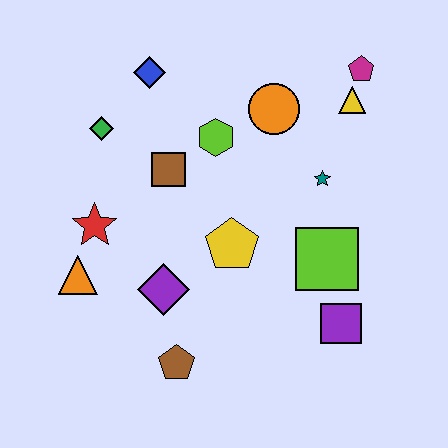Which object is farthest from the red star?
The magenta pentagon is farthest from the red star.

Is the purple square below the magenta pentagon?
Yes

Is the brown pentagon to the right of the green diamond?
Yes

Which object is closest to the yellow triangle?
The magenta pentagon is closest to the yellow triangle.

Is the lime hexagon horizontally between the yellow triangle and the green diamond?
Yes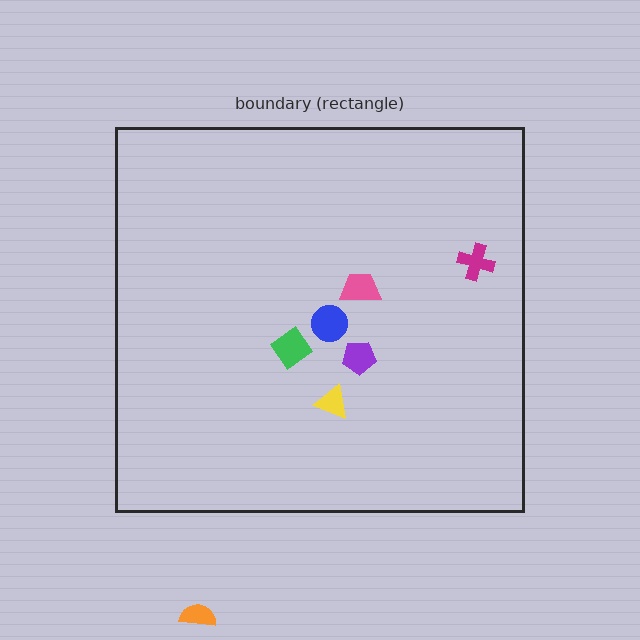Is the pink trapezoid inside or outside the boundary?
Inside.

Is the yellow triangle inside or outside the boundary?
Inside.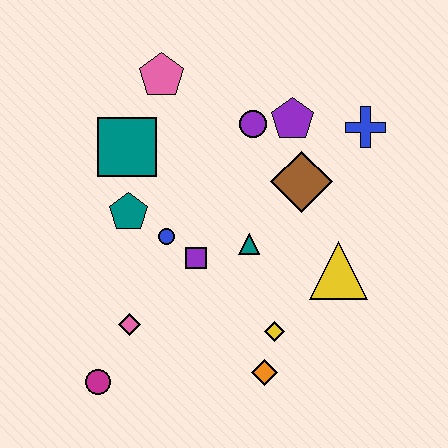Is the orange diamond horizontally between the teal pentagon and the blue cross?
Yes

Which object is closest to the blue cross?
The purple pentagon is closest to the blue cross.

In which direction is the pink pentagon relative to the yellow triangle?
The pink pentagon is above the yellow triangle.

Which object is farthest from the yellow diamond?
The pink pentagon is farthest from the yellow diamond.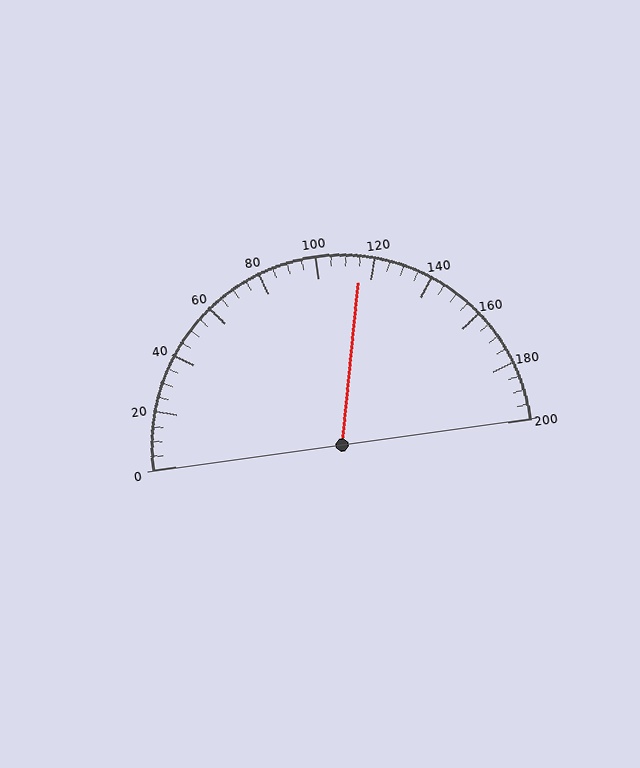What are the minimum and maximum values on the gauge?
The gauge ranges from 0 to 200.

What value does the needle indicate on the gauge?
The needle indicates approximately 115.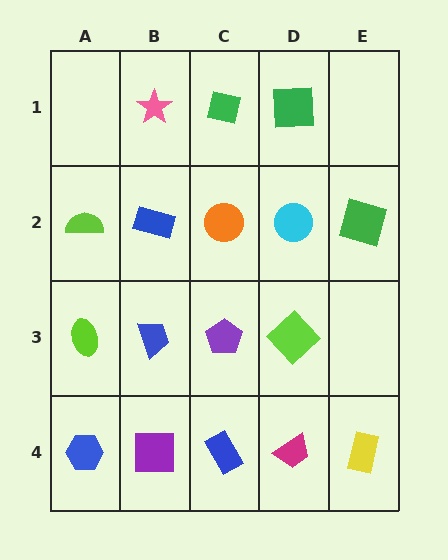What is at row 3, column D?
A lime diamond.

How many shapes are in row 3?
4 shapes.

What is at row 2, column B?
A blue rectangle.